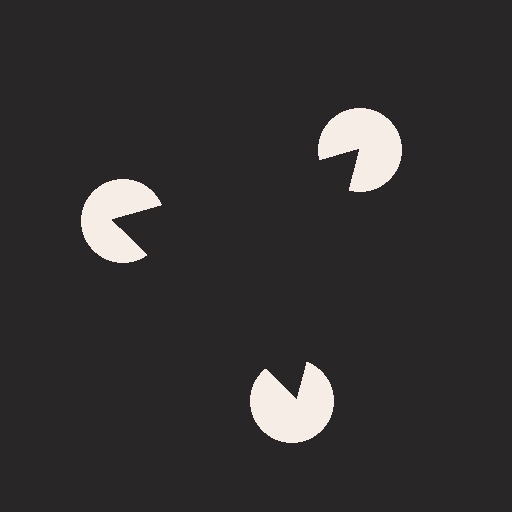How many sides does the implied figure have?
3 sides.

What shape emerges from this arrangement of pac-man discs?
An illusory triangle — its edges are inferred from the aligned wedge cuts in the pac-man discs, not physically drawn.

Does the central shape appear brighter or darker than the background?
It typically appears slightly darker than the background, even though no actual brightness change is drawn.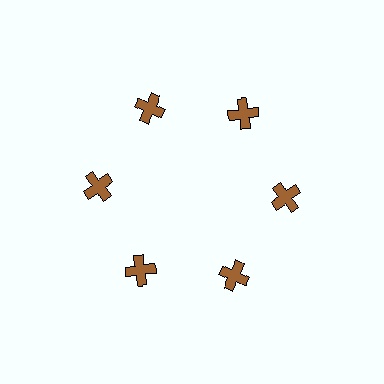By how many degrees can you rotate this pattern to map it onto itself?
The pattern maps onto itself every 60 degrees of rotation.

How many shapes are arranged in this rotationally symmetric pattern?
There are 6 shapes, arranged in 6 groups of 1.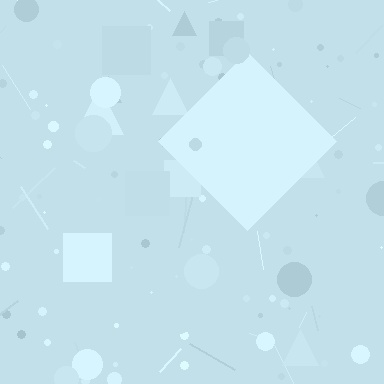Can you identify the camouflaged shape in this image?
The camouflaged shape is a diamond.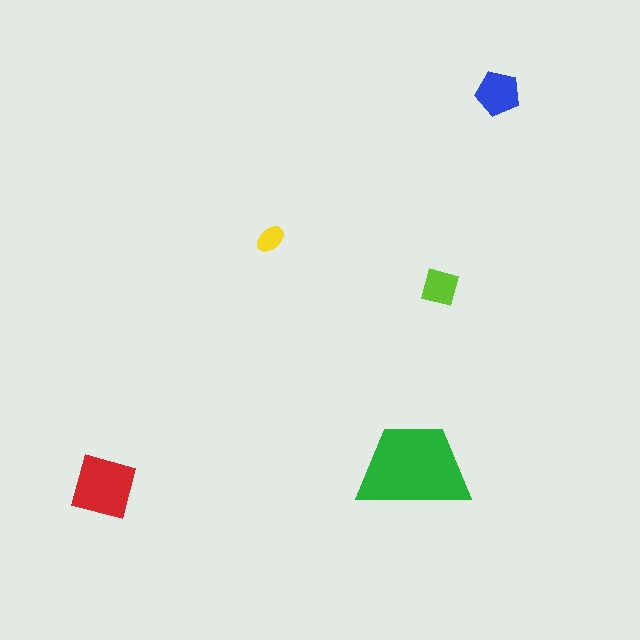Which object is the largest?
The green trapezoid.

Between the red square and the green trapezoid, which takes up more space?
The green trapezoid.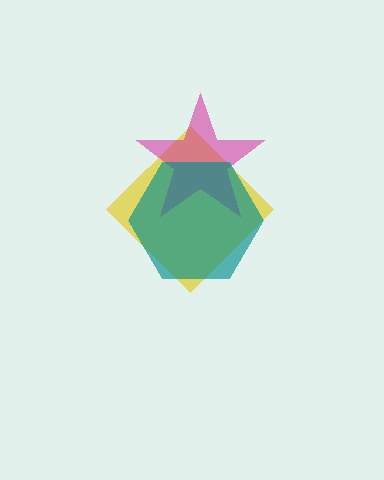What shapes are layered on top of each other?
The layered shapes are: a yellow diamond, a magenta star, a teal hexagon.